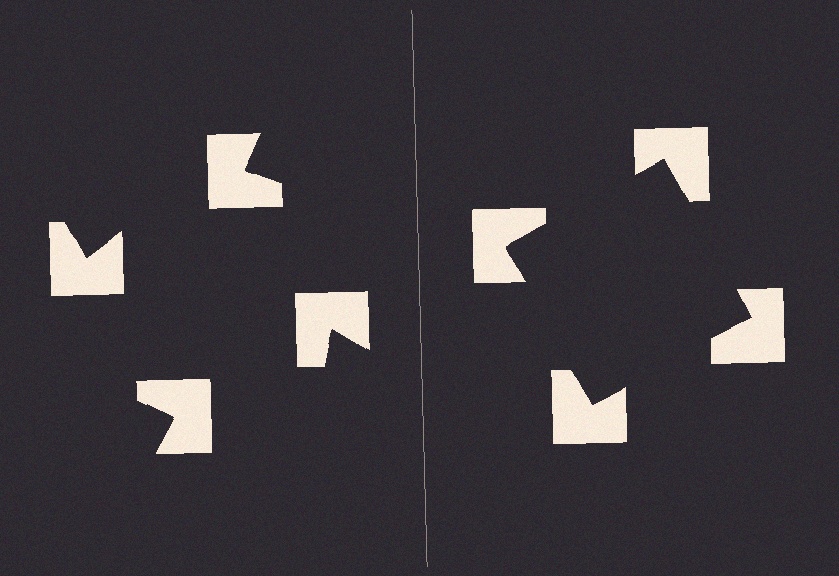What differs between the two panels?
The notched squares are positioned identically on both sides; only the wedge orientations differ. On the right they align to a square; on the left they are misaligned.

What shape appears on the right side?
An illusory square.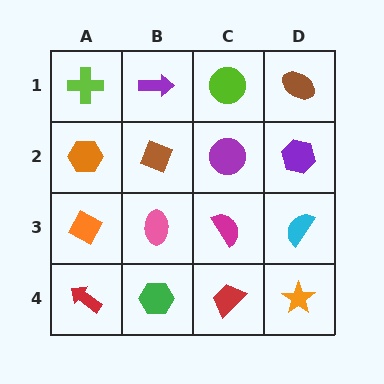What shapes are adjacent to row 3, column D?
A purple hexagon (row 2, column D), an orange star (row 4, column D), a magenta semicircle (row 3, column C).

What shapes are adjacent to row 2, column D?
A brown ellipse (row 1, column D), a cyan semicircle (row 3, column D), a purple circle (row 2, column C).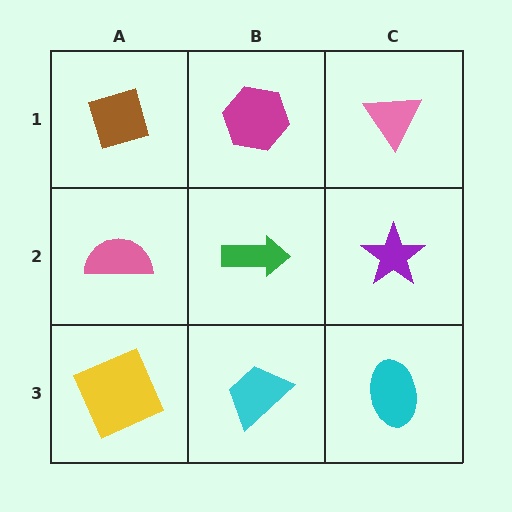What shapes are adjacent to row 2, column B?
A magenta hexagon (row 1, column B), a cyan trapezoid (row 3, column B), a pink semicircle (row 2, column A), a purple star (row 2, column C).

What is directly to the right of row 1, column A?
A magenta hexagon.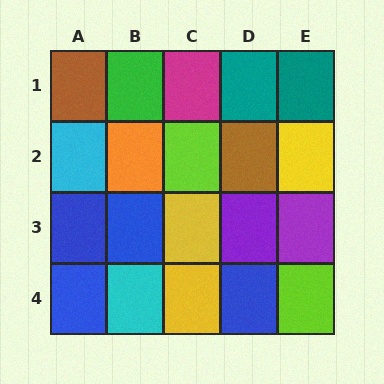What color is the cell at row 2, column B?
Orange.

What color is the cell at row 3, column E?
Purple.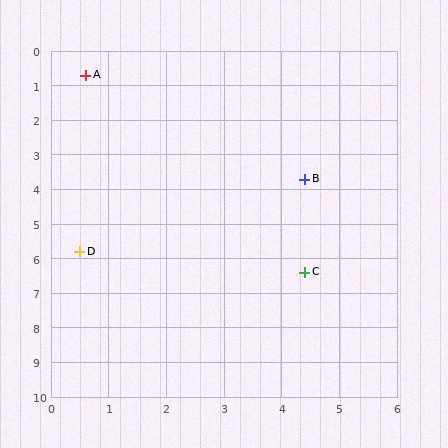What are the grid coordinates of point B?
Point B is at approximately (4.4, 3.7).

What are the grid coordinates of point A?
Point A is at approximately (0.6, 0.7).